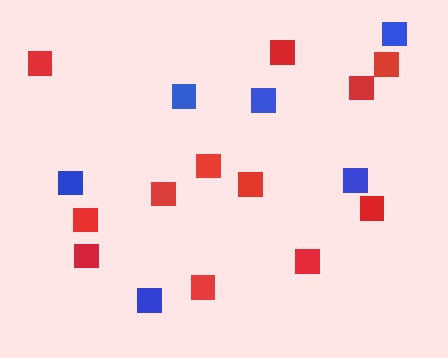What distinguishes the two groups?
There are 2 groups: one group of blue squares (6) and one group of red squares (12).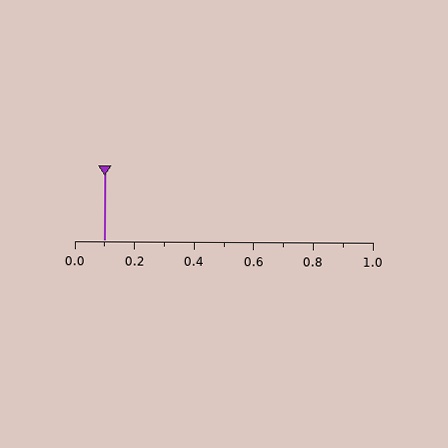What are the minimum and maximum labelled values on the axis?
The axis runs from 0.0 to 1.0.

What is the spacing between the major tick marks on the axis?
The major ticks are spaced 0.2 apart.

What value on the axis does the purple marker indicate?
The marker indicates approximately 0.1.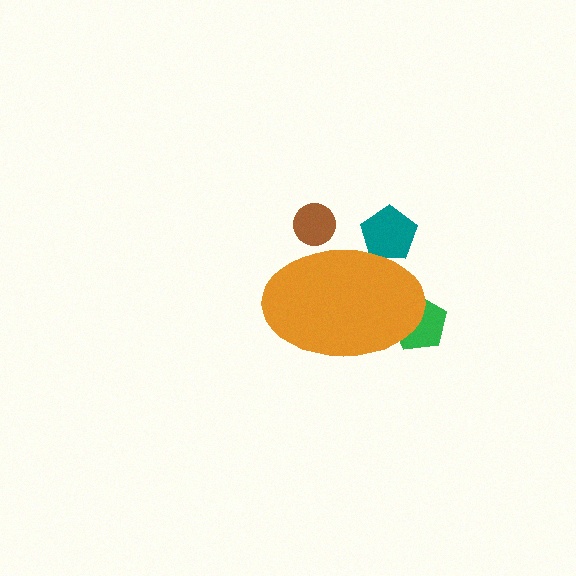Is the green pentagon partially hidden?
Yes, the green pentagon is partially hidden behind the orange ellipse.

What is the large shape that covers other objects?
An orange ellipse.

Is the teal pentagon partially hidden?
Yes, the teal pentagon is partially hidden behind the orange ellipse.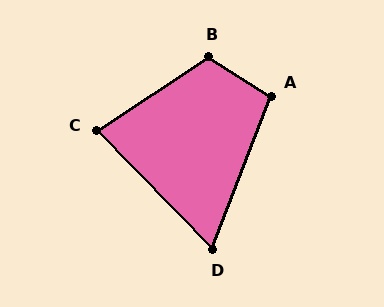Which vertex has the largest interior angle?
B, at approximately 115 degrees.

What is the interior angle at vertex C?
Approximately 79 degrees (acute).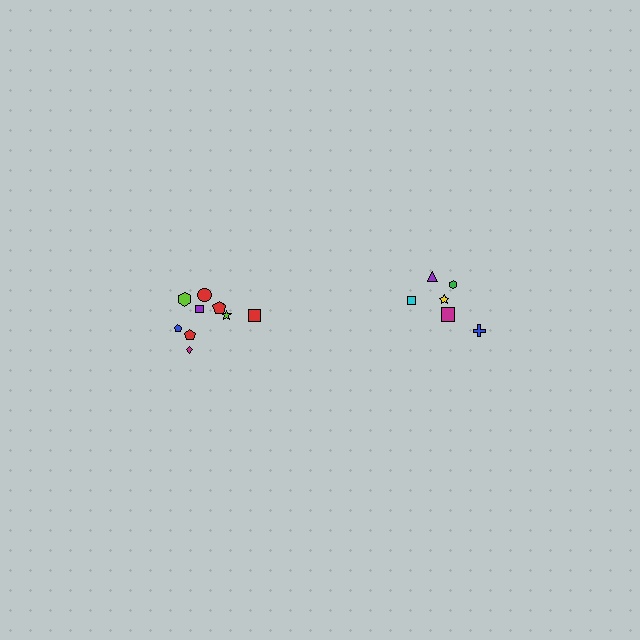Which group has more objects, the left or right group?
The left group.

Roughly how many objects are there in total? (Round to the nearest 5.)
Roughly 15 objects in total.